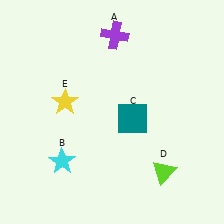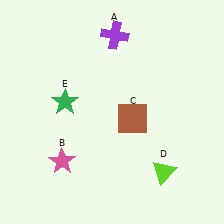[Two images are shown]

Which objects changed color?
B changed from cyan to pink. C changed from teal to brown. E changed from yellow to green.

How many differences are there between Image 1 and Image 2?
There are 3 differences between the two images.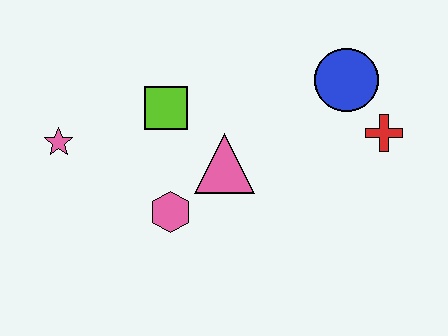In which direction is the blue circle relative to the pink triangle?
The blue circle is to the right of the pink triangle.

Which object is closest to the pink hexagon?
The pink triangle is closest to the pink hexagon.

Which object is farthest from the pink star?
The red cross is farthest from the pink star.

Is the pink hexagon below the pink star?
Yes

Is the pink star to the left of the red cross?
Yes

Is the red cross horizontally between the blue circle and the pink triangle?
No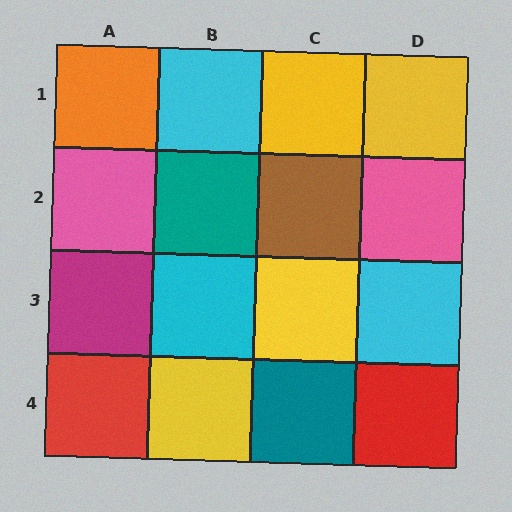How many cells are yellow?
4 cells are yellow.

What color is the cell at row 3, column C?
Yellow.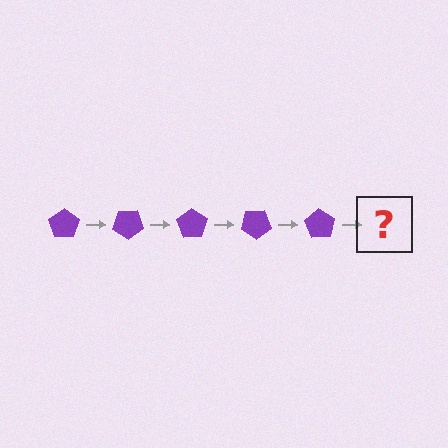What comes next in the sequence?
The next element should be a purple pentagon rotated 175 degrees.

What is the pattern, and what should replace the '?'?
The pattern is that the pentagon rotates 35 degrees each step. The '?' should be a purple pentagon rotated 175 degrees.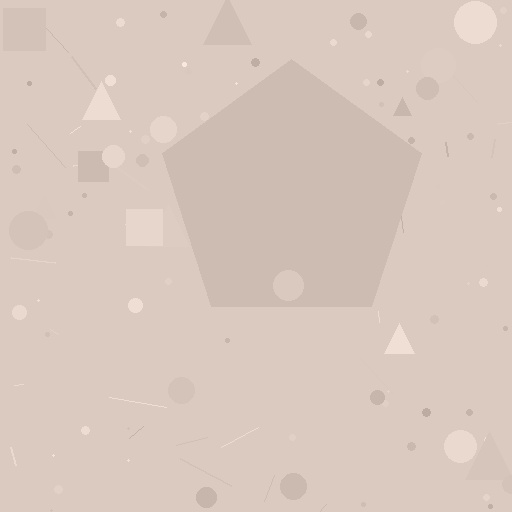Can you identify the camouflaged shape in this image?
The camouflaged shape is a pentagon.